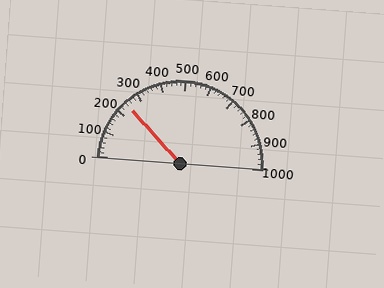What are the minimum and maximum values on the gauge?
The gauge ranges from 0 to 1000.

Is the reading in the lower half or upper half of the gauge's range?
The reading is in the lower half of the range (0 to 1000).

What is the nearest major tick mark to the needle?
The nearest major tick mark is 200.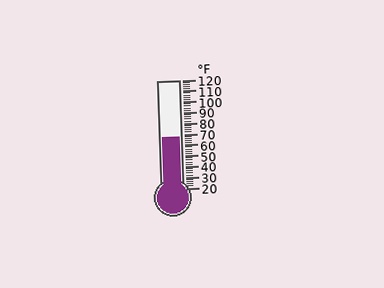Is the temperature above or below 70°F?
The temperature is below 70°F.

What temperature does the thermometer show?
The thermometer shows approximately 68°F.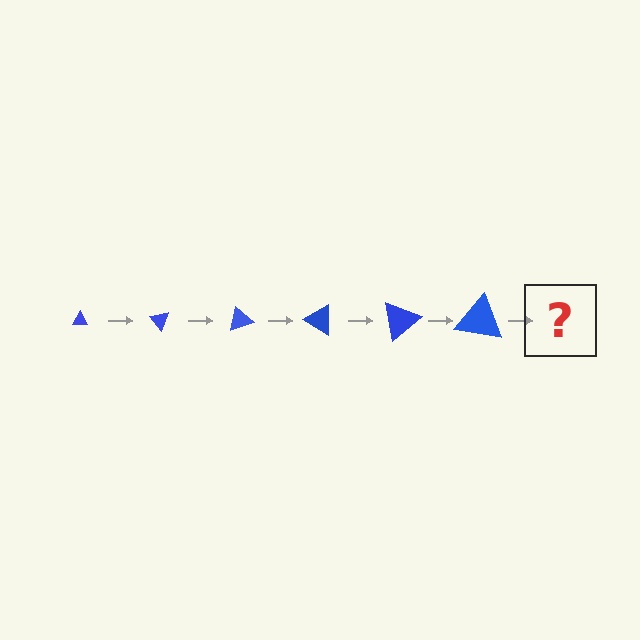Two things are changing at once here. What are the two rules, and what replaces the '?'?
The two rules are that the triangle grows larger each step and it rotates 50 degrees each step. The '?' should be a triangle, larger than the previous one and rotated 300 degrees from the start.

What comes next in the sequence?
The next element should be a triangle, larger than the previous one and rotated 300 degrees from the start.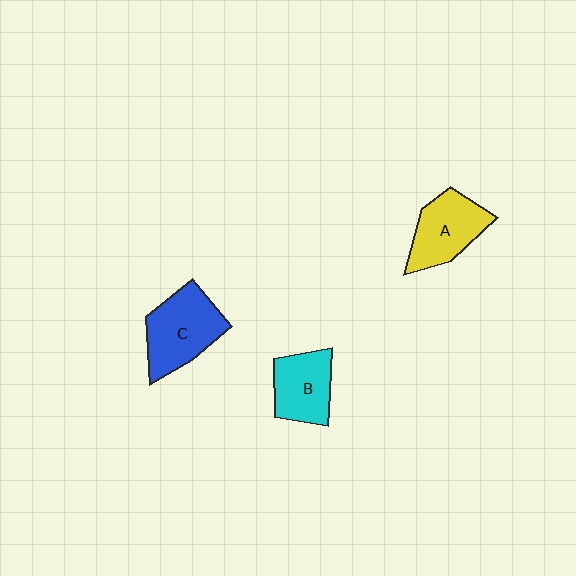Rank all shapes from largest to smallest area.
From largest to smallest: C (blue), A (yellow), B (cyan).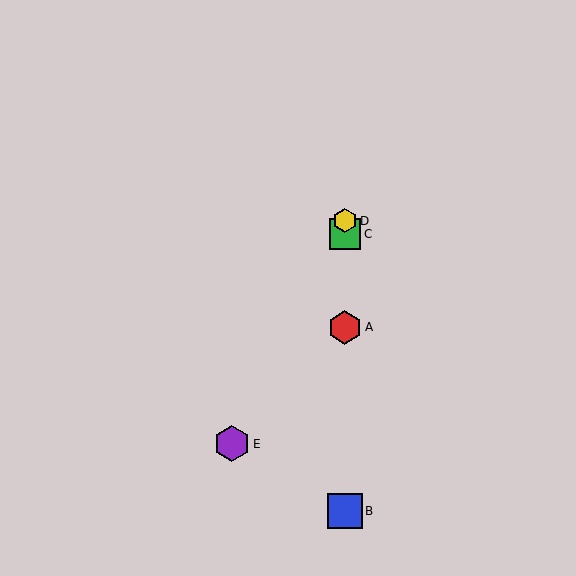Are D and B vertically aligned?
Yes, both are at x≈345.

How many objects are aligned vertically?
4 objects (A, B, C, D) are aligned vertically.